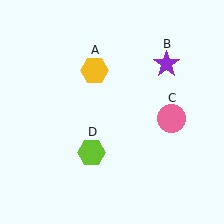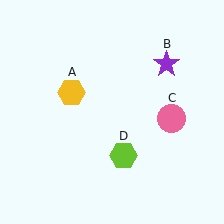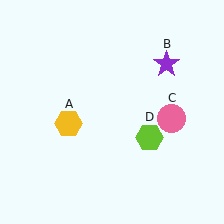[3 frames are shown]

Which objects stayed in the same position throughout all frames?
Purple star (object B) and pink circle (object C) remained stationary.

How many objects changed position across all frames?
2 objects changed position: yellow hexagon (object A), lime hexagon (object D).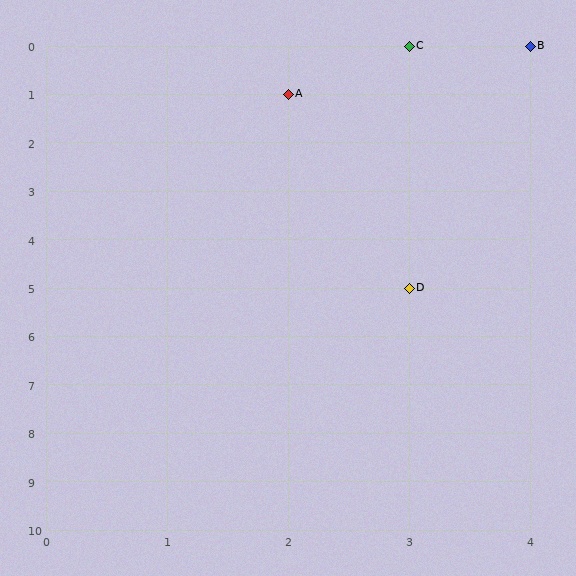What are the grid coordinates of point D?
Point D is at grid coordinates (3, 5).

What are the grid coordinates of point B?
Point B is at grid coordinates (4, 0).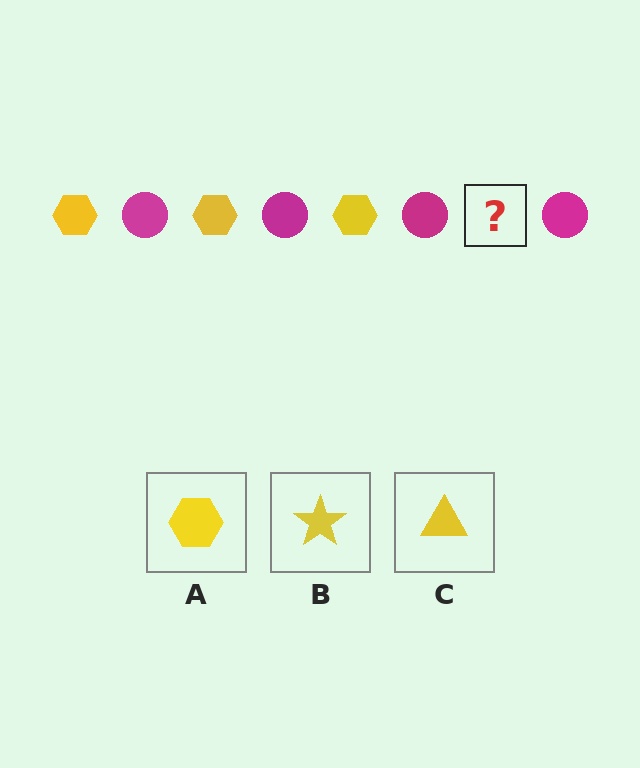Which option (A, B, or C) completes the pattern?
A.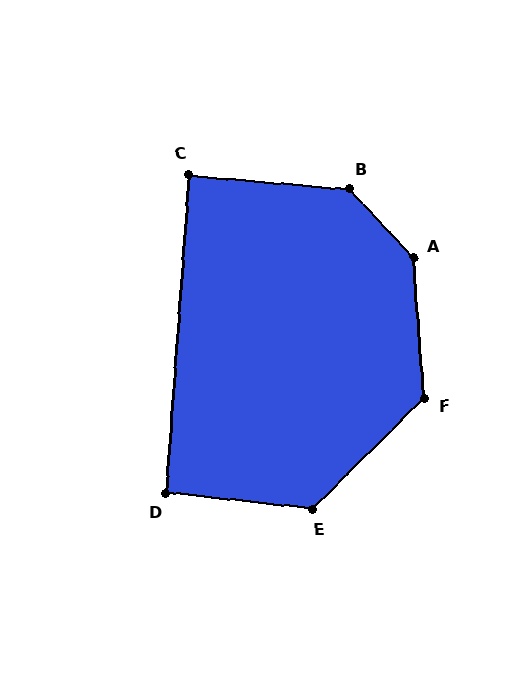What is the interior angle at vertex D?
Approximately 92 degrees (approximately right).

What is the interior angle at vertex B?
Approximately 138 degrees (obtuse).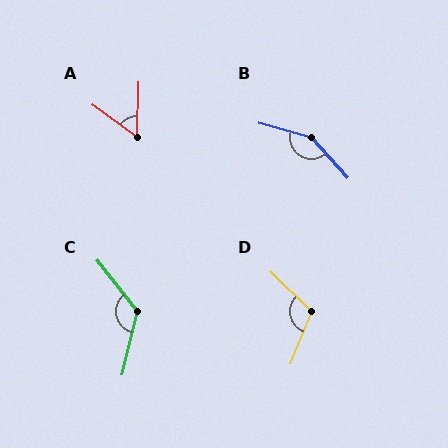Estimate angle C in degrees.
Approximately 128 degrees.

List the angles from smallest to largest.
A (55°), D (112°), C (128°), B (146°).